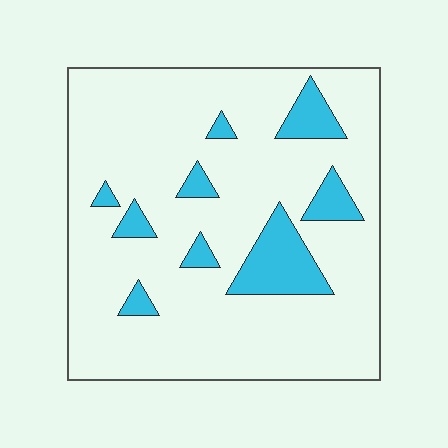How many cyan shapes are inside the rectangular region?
9.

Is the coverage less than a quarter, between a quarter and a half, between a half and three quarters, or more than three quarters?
Less than a quarter.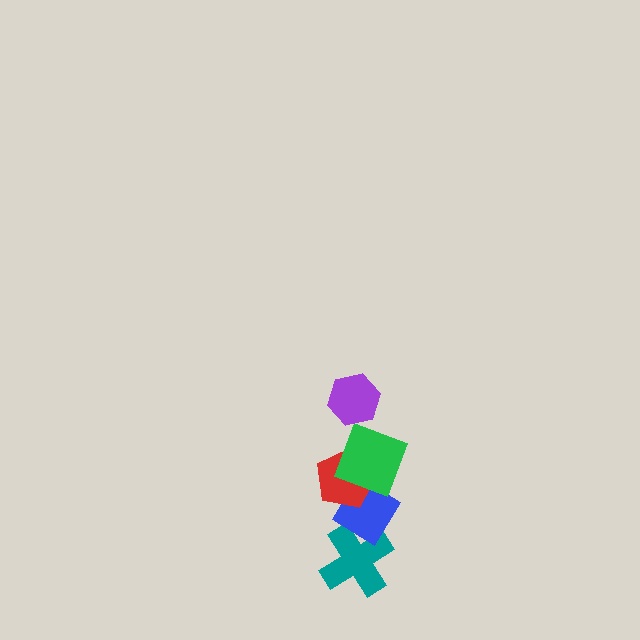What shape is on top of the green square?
The purple hexagon is on top of the green square.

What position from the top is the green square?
The green square is 2nd from the top.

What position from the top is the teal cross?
The teal cross is 5th from the top.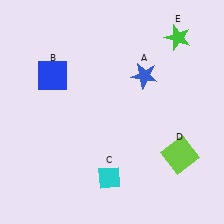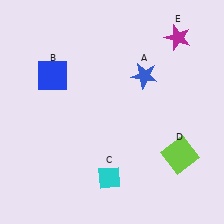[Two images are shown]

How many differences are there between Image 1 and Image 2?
There is 1 difference between the two images.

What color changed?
The star (E) changed from green in Image 1 to magenta in Image 2.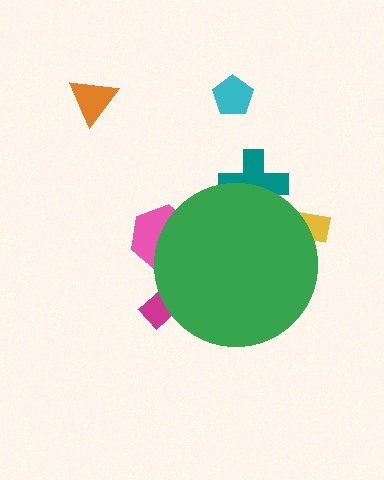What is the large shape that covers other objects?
A green circle.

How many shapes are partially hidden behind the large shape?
4 shapes are partially hidden.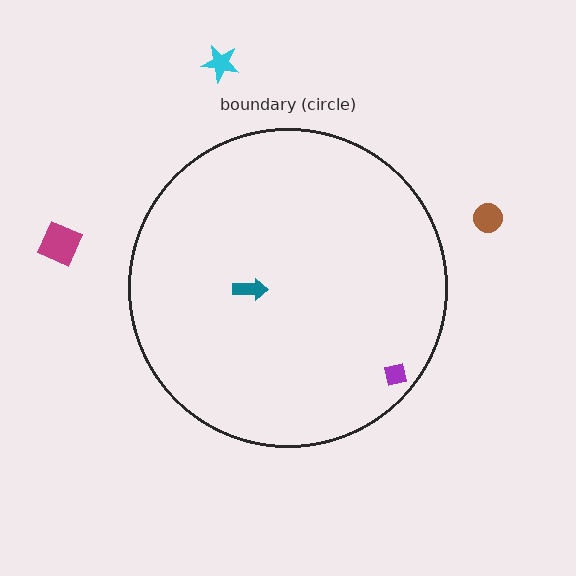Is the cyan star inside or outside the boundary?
Outside.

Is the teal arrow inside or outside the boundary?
Inside.